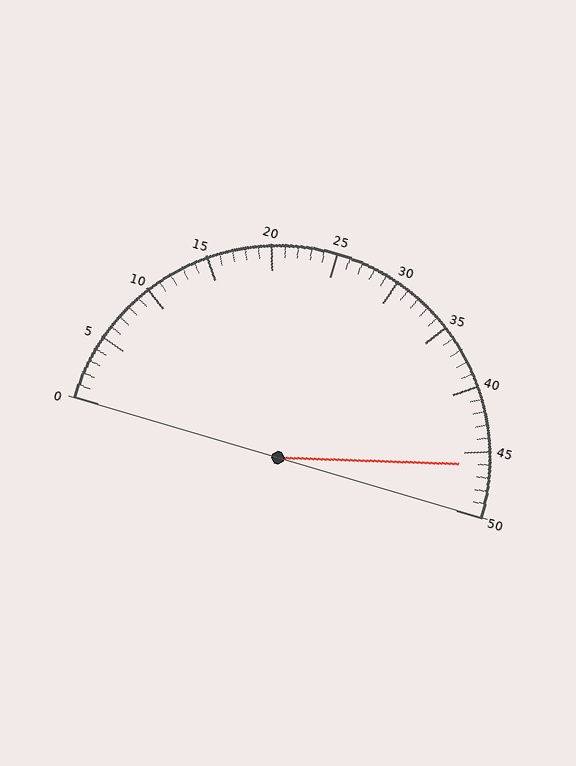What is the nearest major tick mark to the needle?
The nearest major tick mark is 45.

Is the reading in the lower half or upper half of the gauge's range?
The reading is in the upper half of the range (0 to 50).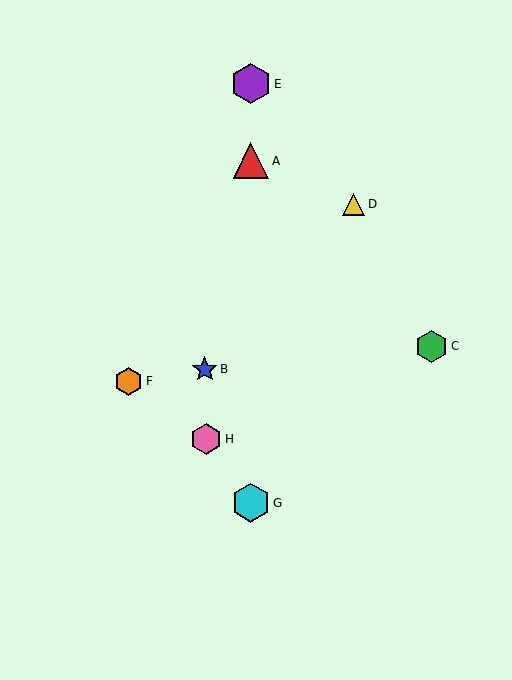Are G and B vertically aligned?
No, G is at x≈251 and B is at x≈205.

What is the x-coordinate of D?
Object D is at x≈354.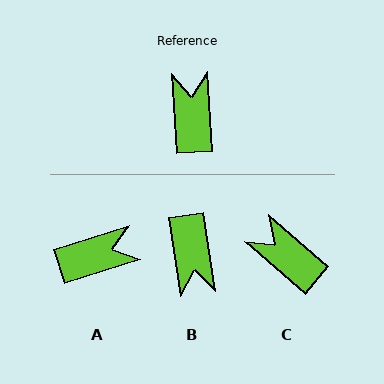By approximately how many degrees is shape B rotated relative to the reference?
Approximately 174 degrees clockwise.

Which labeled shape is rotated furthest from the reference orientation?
B, about 174 degrees away.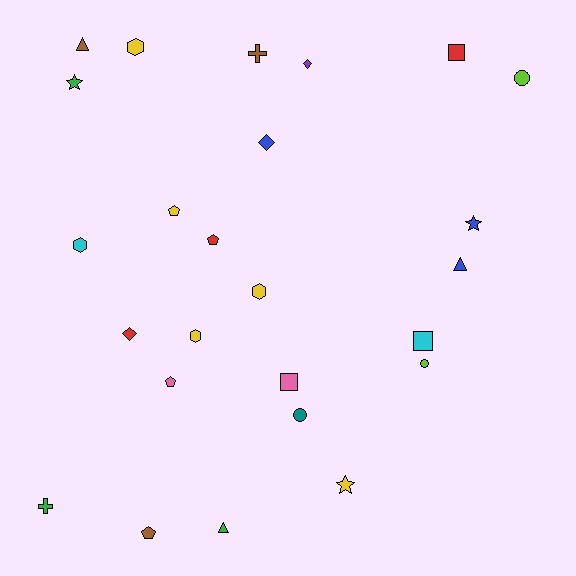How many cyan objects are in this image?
There are 2 cyan objects.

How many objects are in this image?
There are 25 objects.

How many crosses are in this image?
There are 2 crosses.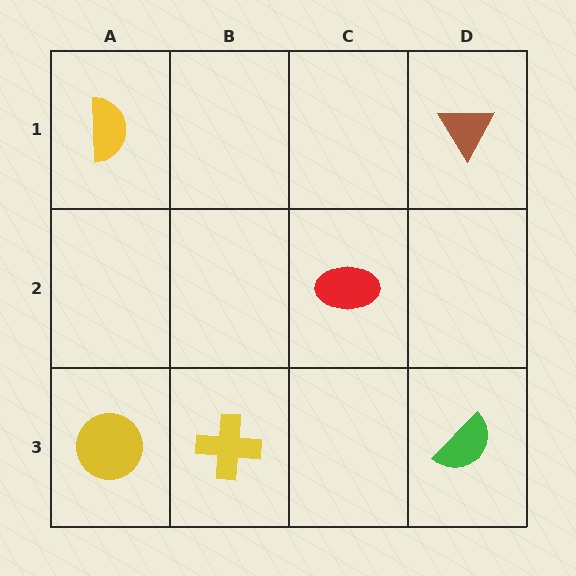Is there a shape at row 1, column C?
No, that cell is empty.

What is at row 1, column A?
A yellow semicircle.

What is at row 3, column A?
A yellow circle.